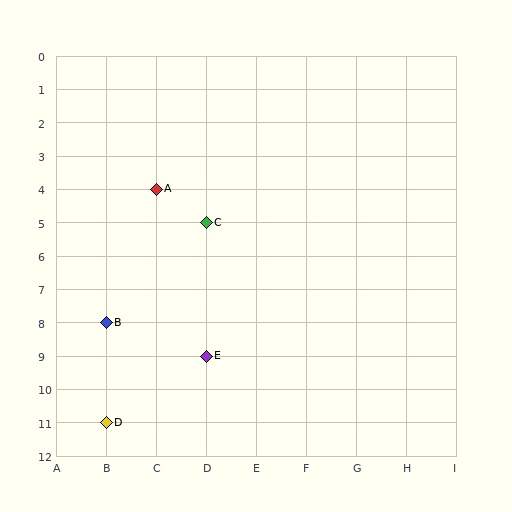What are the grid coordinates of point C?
Point C is at grid coordinates (D, 5).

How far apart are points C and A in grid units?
Points C and A are 1 column and 1 row apart (about 1.4 grid units diagonally).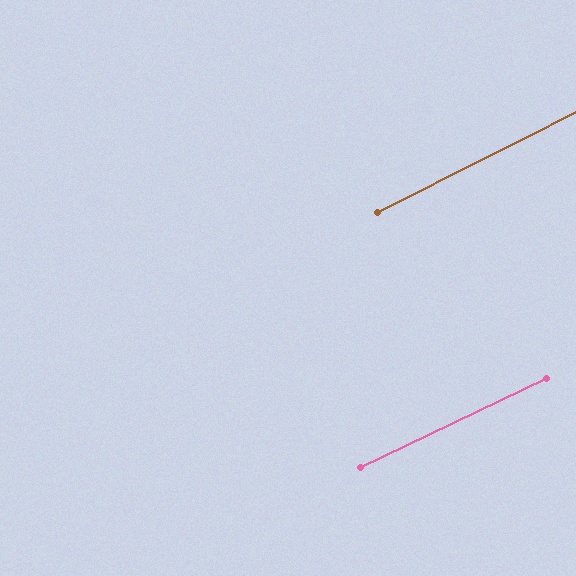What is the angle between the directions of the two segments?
Approximately 1 degree.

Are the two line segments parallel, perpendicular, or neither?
Parallel — their directions differ by only 1.1°.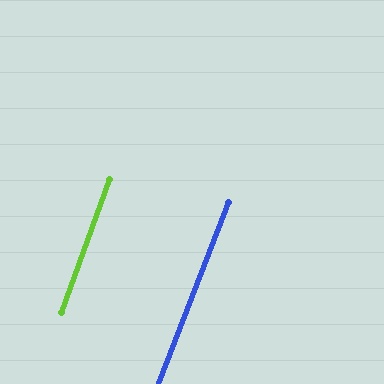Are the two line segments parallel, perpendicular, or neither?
Parallel — their directions differ by only 1.6°.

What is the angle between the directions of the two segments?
Approximately 2 degrees.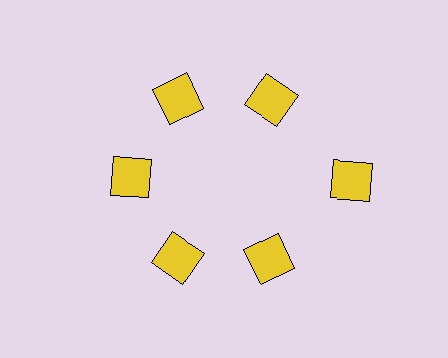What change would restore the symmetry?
The symmetry would be restored by moving it inward, back onto the ring so that all 6 squares sit at equal angles and equal distance from the center.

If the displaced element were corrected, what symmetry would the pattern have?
It would have 6-fold rotational symmetry — the pattern would map onto itself every 60 degrees.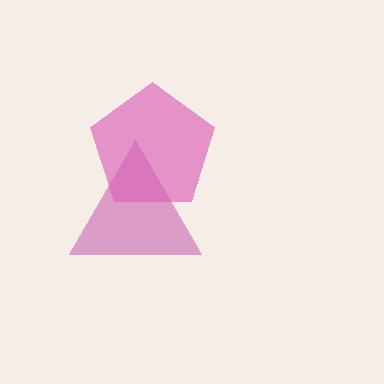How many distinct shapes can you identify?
There are 2 distinct shapes: a magenta triangle, a pink pentagon.